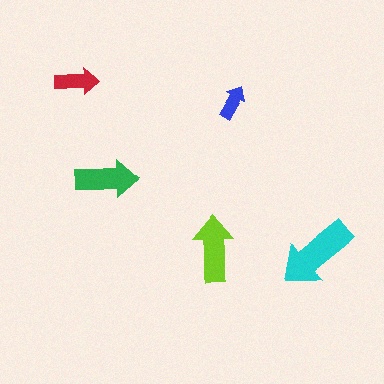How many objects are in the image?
There are 5 objects in the image.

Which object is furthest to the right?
The cyan arrow is rightmost.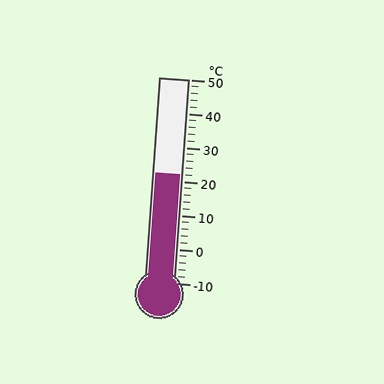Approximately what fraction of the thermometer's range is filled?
The thermometer is filled to approximately 55% of its range.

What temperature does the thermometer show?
The thermometer shows approximately 22°C.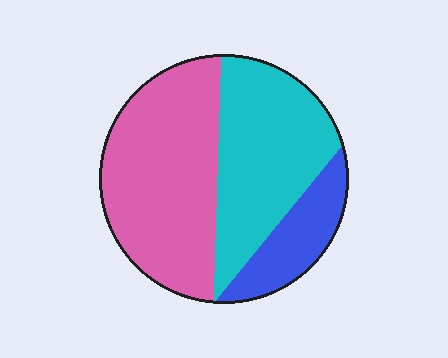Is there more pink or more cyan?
Pink.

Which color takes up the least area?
Blue, at roughly 15%.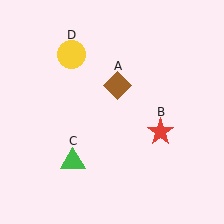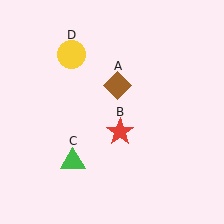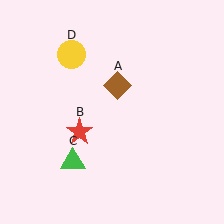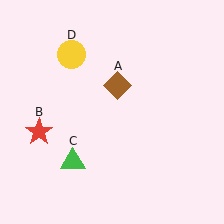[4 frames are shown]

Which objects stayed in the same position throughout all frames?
Brown diamond (object A) and green triangle (object C) and yellow circle (object D) remained stationary.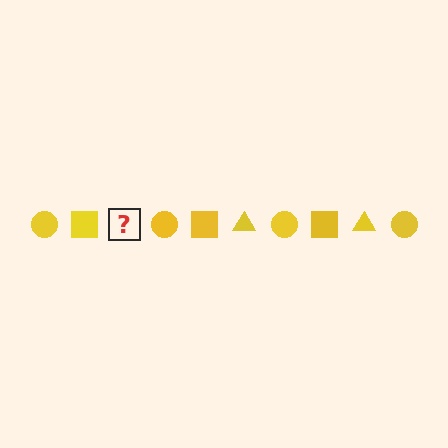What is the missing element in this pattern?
The missing element is a yellow triangle.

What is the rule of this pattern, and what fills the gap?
The rule is that the pattern cycles through circle, square, triangle shapes in yellow. The gap should be filled with a yellow triangle.